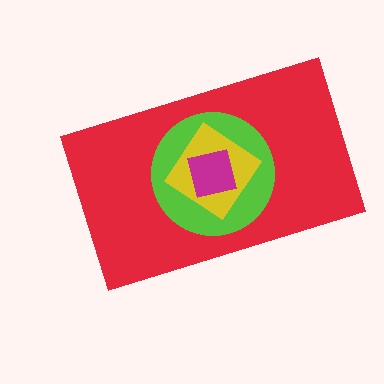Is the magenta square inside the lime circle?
Yes.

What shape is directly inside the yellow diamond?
The magenta square.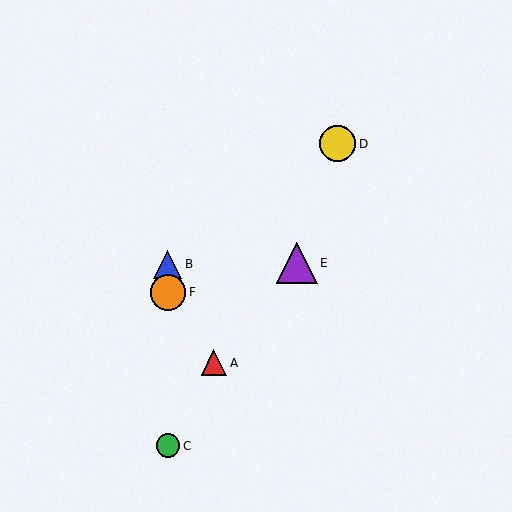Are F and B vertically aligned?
Yes, both are at x≈168.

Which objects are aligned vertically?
Objects B, C, F are aligned vertically.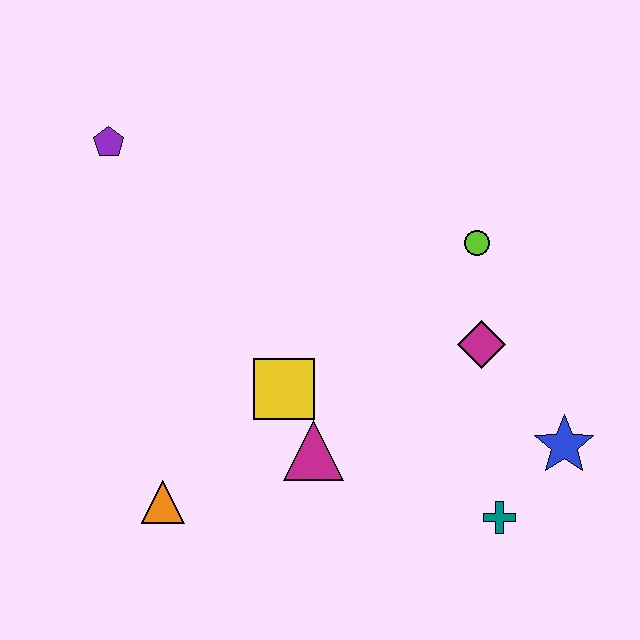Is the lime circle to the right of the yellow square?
Yes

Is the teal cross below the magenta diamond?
Yes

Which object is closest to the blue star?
The teal cross is closest to the blue star.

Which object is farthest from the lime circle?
The orange triangle is farthest from the lime circle.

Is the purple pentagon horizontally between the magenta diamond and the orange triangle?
No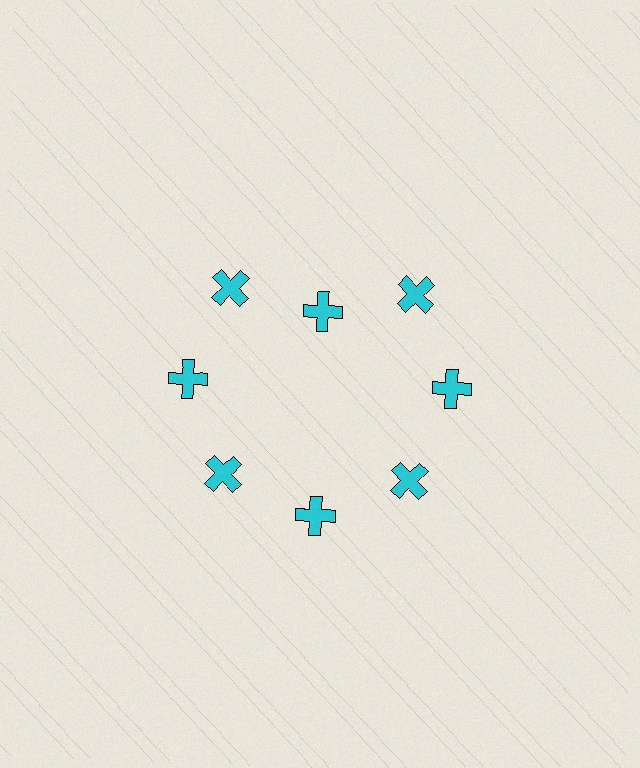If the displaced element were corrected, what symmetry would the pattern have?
It would have 8-fold rotational symmetry — the pattern would map onto itself every 45 degrees.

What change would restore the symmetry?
The symmetry would be restored by moving it outward, back onto the ring so that all 8 crosses sit at equal angles and equal distance from the center.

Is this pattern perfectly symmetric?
No. The 8 cyan crosses are arranged in a ring, but one element near the 12 o'clock position is pulled inward toward the center, breaking the 8-fold rotational symmetry.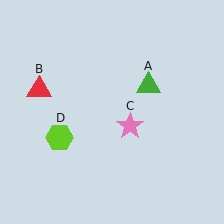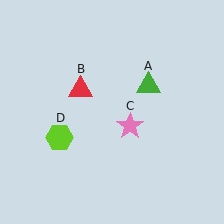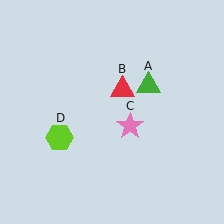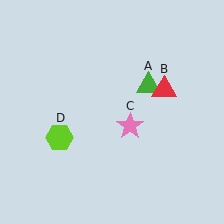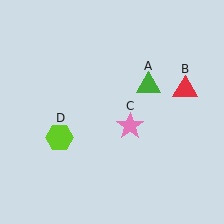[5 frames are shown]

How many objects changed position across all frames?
1 object changed position: red triangle (object B).